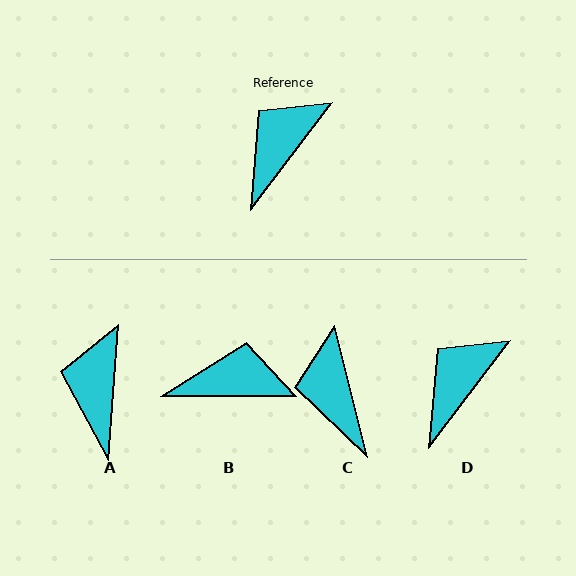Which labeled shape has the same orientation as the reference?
D.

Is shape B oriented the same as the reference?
No, it is off by about 53 degrees.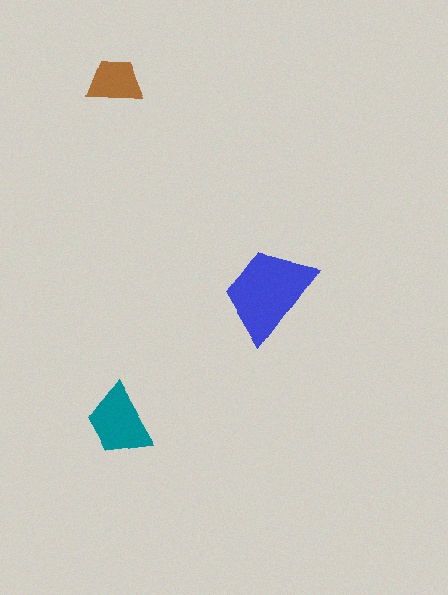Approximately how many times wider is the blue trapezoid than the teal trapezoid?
About 1.5 times wider.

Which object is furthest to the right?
The blue trapezoid is rightmost.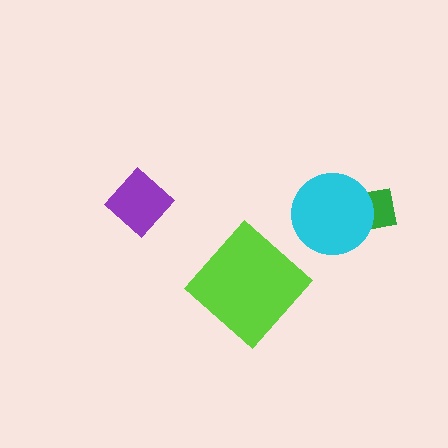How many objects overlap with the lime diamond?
0 objects overlap with the lime diamond.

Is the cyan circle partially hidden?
No, no other shape covers it.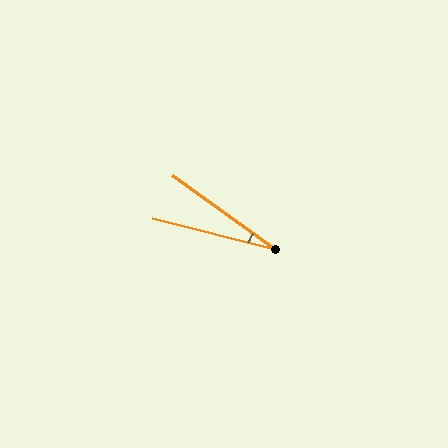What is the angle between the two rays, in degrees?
Approximately 21 degrees.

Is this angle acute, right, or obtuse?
It is acute.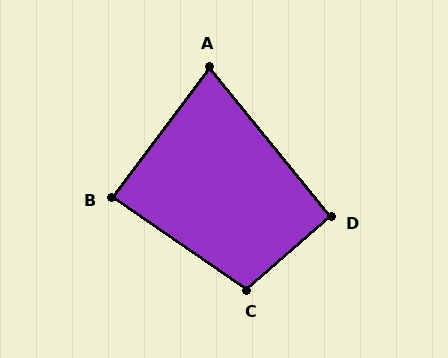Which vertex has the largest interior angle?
C, at approximately 104 degrees.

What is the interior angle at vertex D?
Approximately 92 degrees (approximately right).